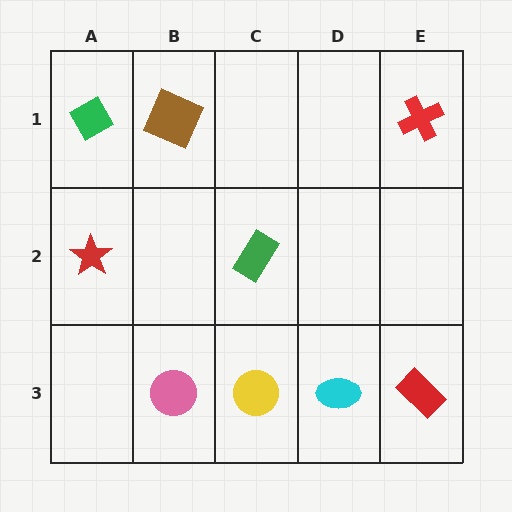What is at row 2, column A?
A red star.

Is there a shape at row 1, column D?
No, that cell is empty.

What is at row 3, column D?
A cyan ellipse.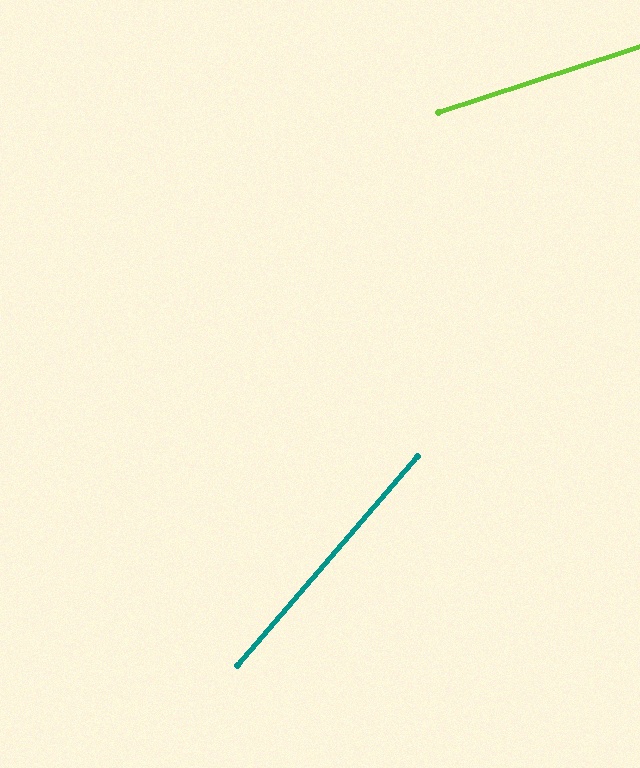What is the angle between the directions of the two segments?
Approximately 31 degrees.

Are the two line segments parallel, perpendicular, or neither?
Neither parallel nor perpendicular — they differ by about 31°.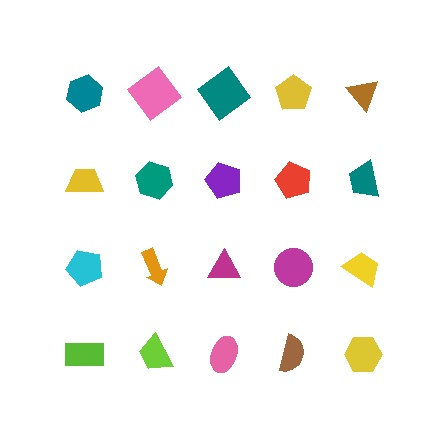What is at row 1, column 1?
A teal hexagon.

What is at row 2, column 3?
A purple pentagon.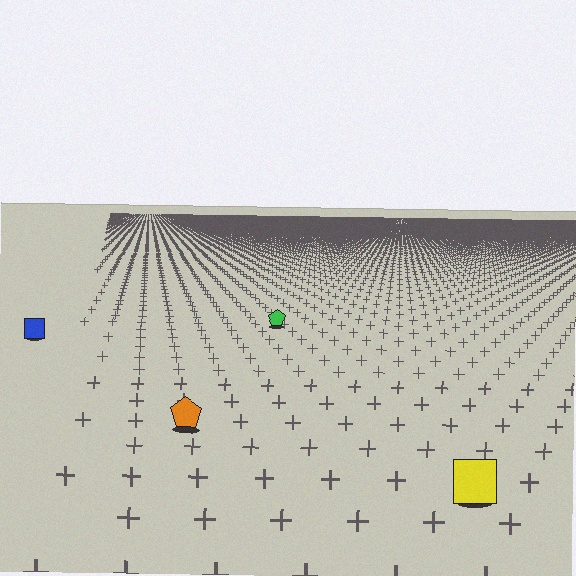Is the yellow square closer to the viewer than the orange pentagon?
Yes. The yellow square is closer — you can tell from the texture gradient: the ground texture is coarser near it.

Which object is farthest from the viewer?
The green pentagon is farthest from the viewer. It appears smaller and the ground texture around it is denser.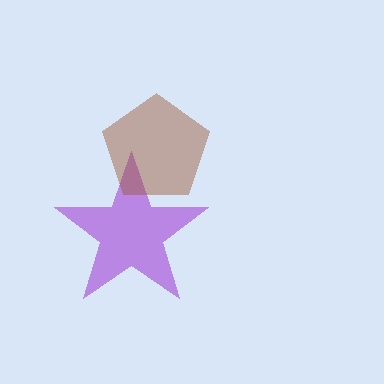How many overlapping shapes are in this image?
There are 2 overlapping shapes in the image.